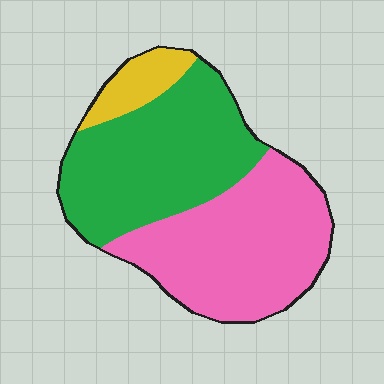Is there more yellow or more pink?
Pink.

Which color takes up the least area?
Yellow, at roughly 10%.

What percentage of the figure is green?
Green covers 45% of the figure.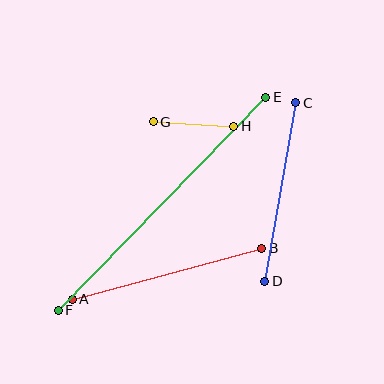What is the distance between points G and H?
The distance is approximately 80 pixels.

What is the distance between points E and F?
The distance is approximately 298 pixels.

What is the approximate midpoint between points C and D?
The midpoint is at approximately (280, 192) pixels.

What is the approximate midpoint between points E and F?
The midpoint is at approximately (162, 204) pixels.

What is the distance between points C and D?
The distance is approximately 181 pixels.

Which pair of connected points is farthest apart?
Points E and F are farthest apart.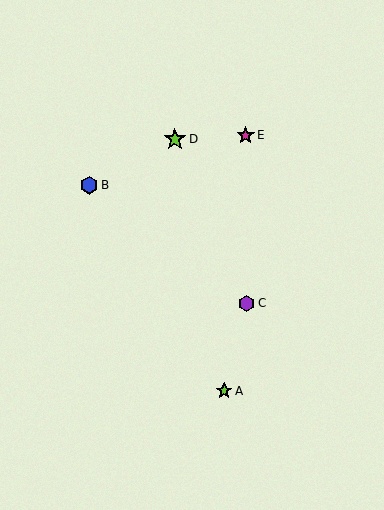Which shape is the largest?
The lime star (labeled D) is the largest.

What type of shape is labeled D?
Shape D is a lime star.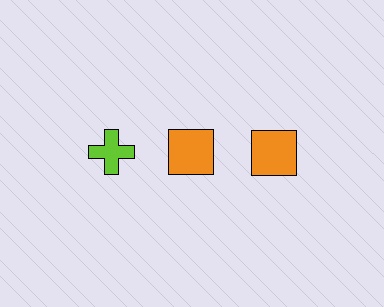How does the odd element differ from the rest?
It differs in both color (lime instead of orange) and shape (cross instead of square).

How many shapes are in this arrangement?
There are 3 shapes arranged in a grid pattern.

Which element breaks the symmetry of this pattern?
The lime cross in the top row, leftmost column breaks the symmetry. All other shapes are orange squares.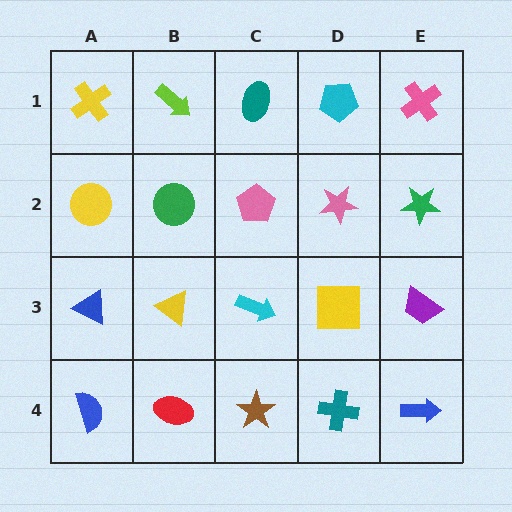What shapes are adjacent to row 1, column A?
A yellow circle (row 2, column A), a lime arrow (row 1, column B).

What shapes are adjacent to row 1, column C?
A pink pentagon (row 2, column C), a lime arrow (row 1, column B), a cyan pentagon (row 1, column D).